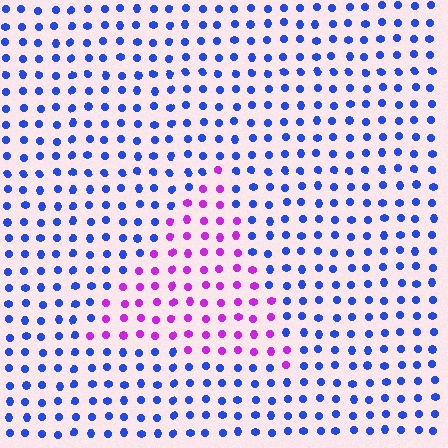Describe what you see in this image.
The image is filled with small blue elements in a uniform arrangement. A triangle-shaped region is visible where the elements are tinted to a slightly different hue, forming a subtle color boundary.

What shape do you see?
I see a triangle.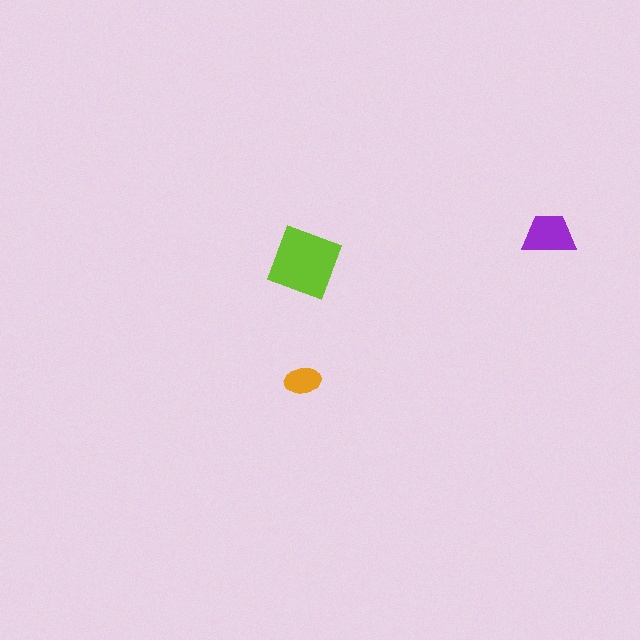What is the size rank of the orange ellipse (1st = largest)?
3rd.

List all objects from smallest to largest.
The orange ellipse, the purple trapezoid, the lime diamond.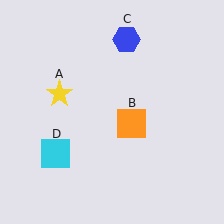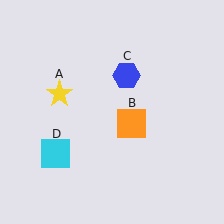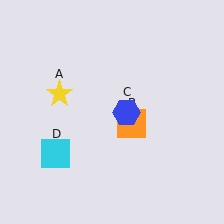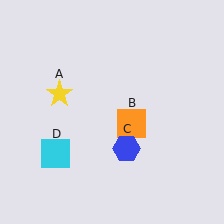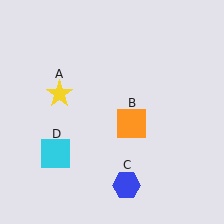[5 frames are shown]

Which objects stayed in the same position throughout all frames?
Yellow star (object A) and orange square (object B) and cyan square (object D) remained stationary.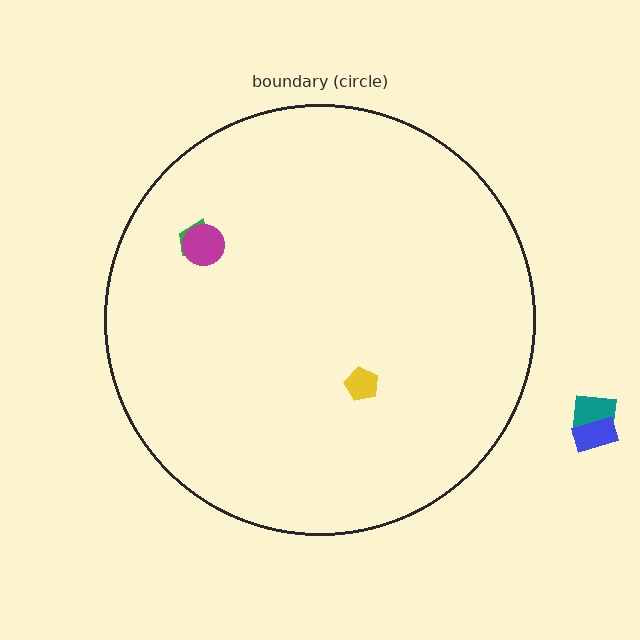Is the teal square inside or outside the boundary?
Outside.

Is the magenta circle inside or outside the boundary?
Inside.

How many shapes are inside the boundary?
3 inside, 2 outside.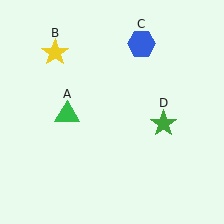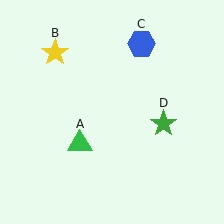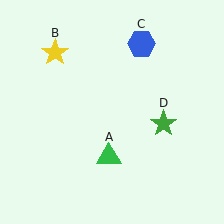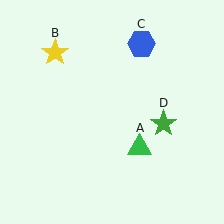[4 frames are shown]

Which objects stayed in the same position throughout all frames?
Yellow star (object B) and blue hexagon (object C) and green star (object D) remained stationary.